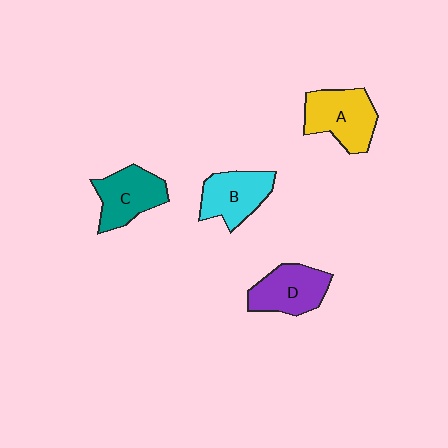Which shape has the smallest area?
Shape B (cyan).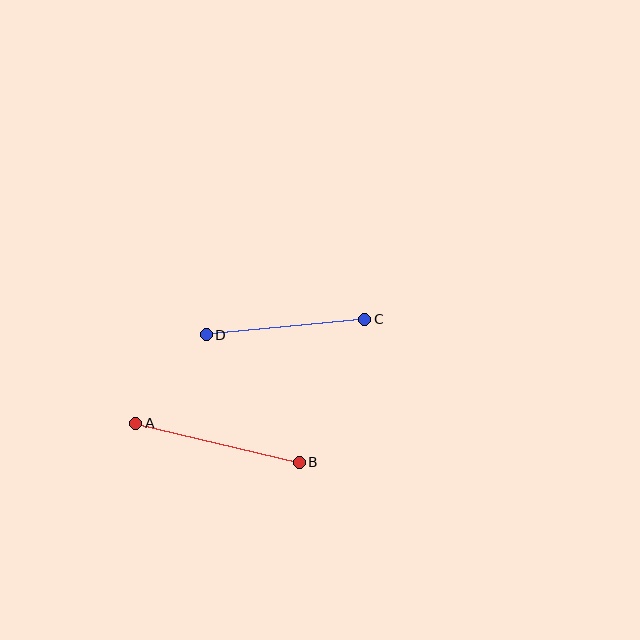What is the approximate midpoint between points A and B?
The midpoint is at approximately (217, 443) pixels.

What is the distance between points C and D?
The distance is approximately 159 pixels.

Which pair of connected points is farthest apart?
Points A and B are farthest apart.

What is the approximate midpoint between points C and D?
The midpoint is at approximately (286, 327) pixels.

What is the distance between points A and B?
The distance is approximately 168 pixels.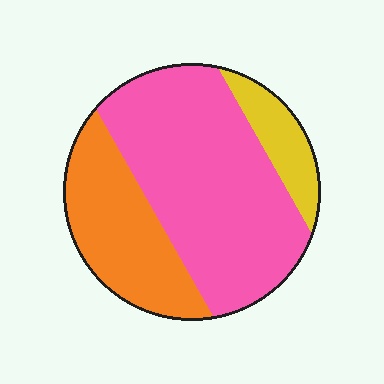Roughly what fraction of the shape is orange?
Orange covers 29% of the shape.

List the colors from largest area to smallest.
From largest to smallest: pink, orange, yellow.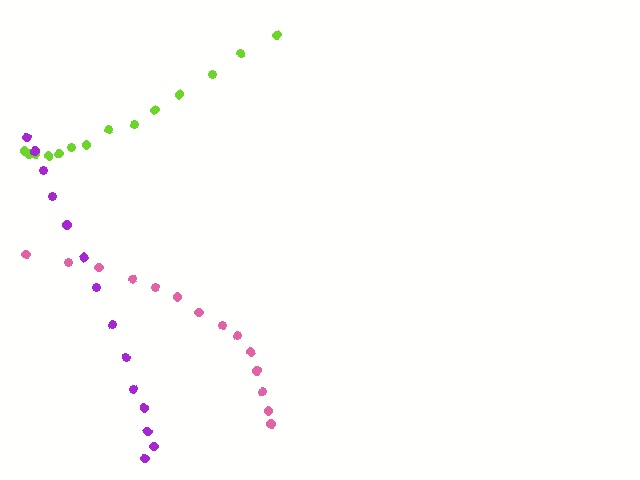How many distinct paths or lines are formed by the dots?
There are 3 distinct paths.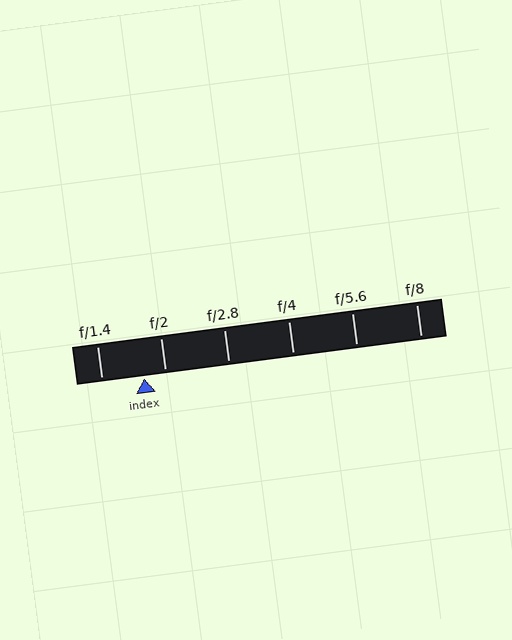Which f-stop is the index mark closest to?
The index mark is closest to f/2.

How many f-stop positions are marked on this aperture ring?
There are 6 f-stop positions marked.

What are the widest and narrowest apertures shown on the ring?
The widest aperture shown is f/1.4 and the narrowest is f/8.